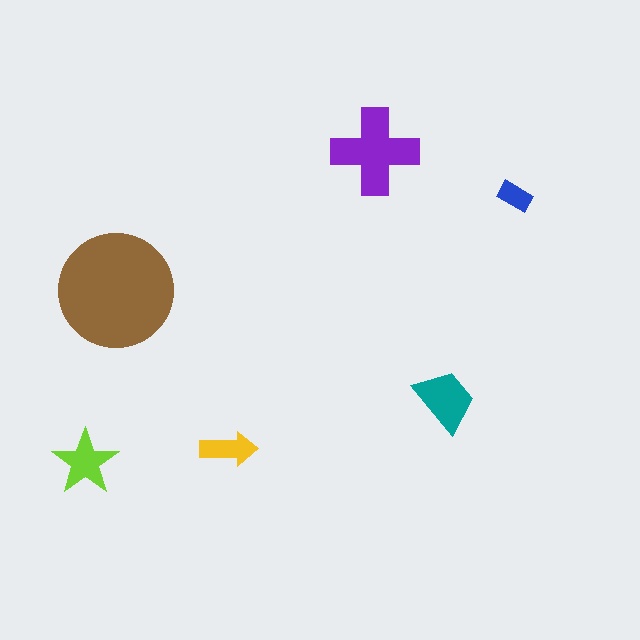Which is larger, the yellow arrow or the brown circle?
The brown circle.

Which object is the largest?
The brown circle.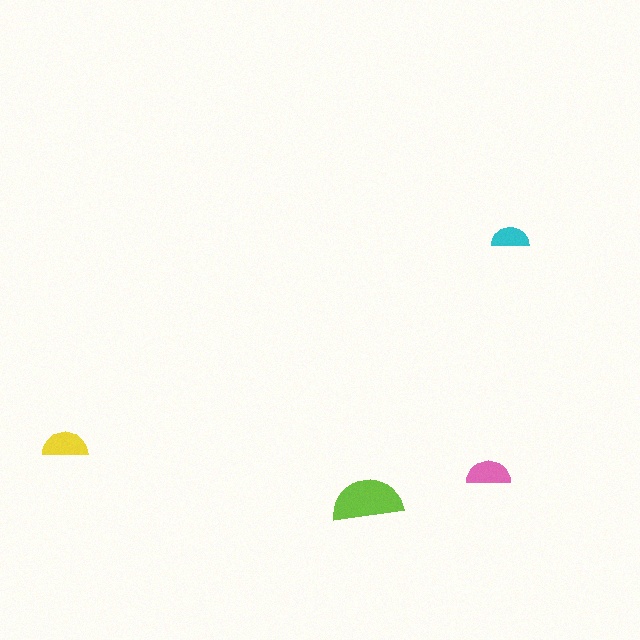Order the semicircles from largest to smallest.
the lime one, the yellow one, the pink one, the cyan one.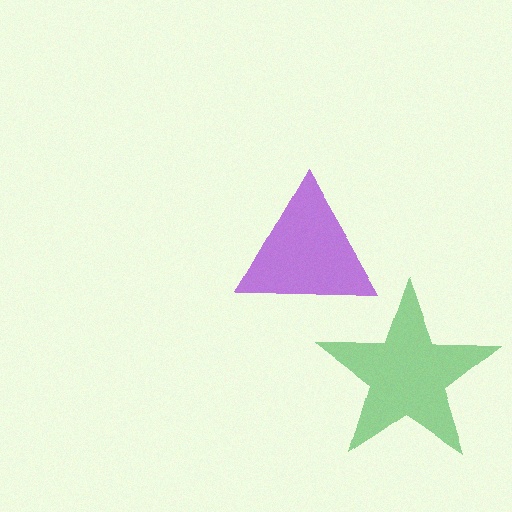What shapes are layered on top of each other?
The layered shapes are: a green star, a purple triangle.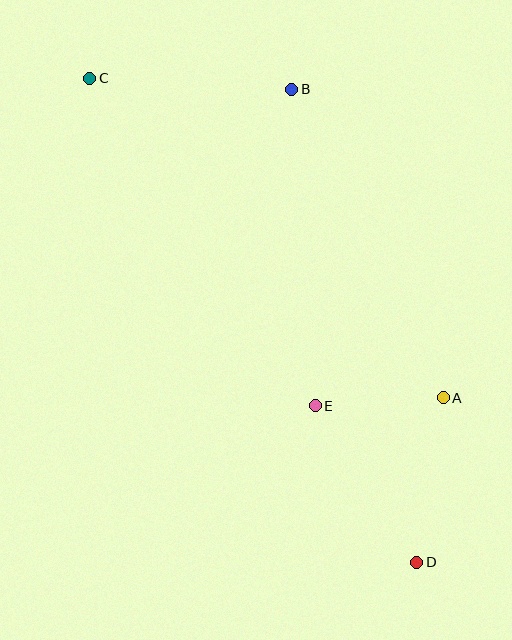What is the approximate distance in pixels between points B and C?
The distance between B and C is approximately 203 pixels.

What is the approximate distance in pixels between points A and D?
The distance between A and D is approximately 167 pixels.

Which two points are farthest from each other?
Points C and D are farthest from each other.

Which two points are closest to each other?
Points A and E are closest to each other.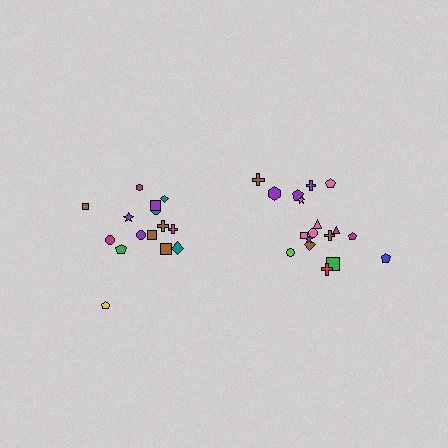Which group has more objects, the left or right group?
The right group.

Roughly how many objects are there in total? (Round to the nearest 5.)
Roughly 35 objects in total.